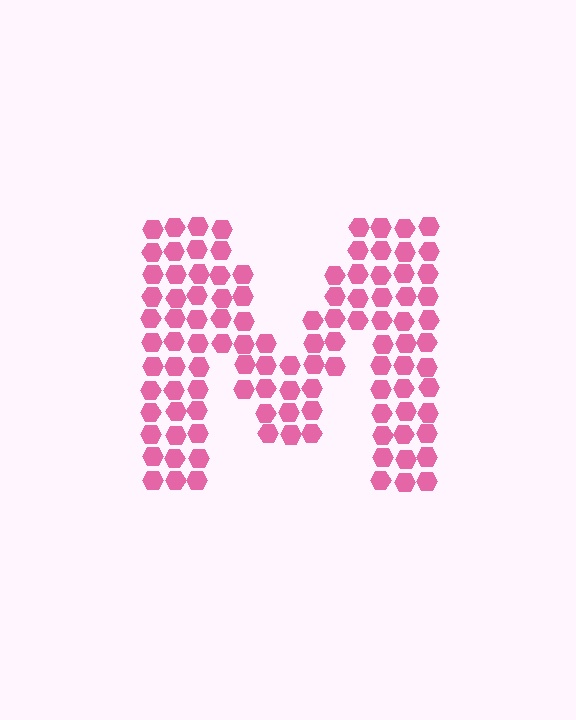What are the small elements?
The small elements are hexagons.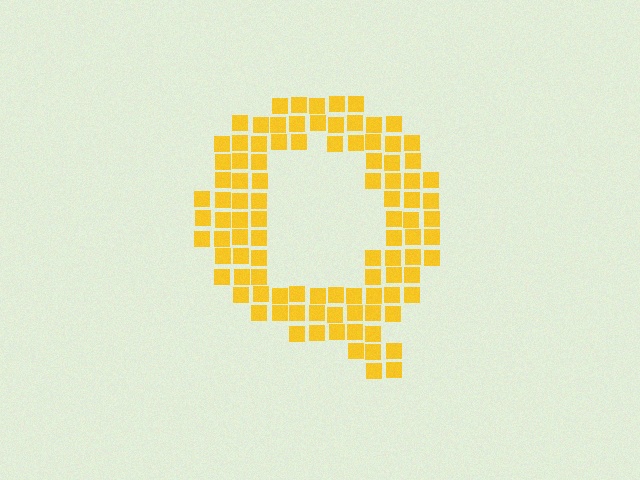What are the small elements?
The small elements are squares.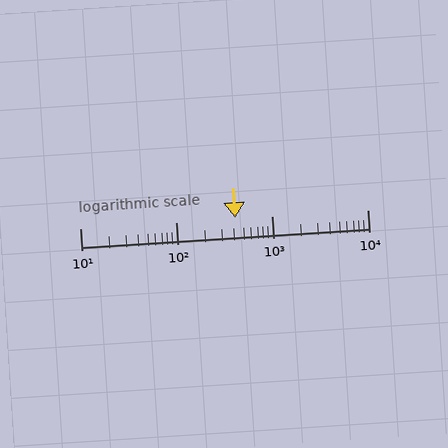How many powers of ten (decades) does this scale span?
The scale spans 3 decades, from 10 to 10000.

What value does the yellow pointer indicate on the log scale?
The pointer indicates approximately 420.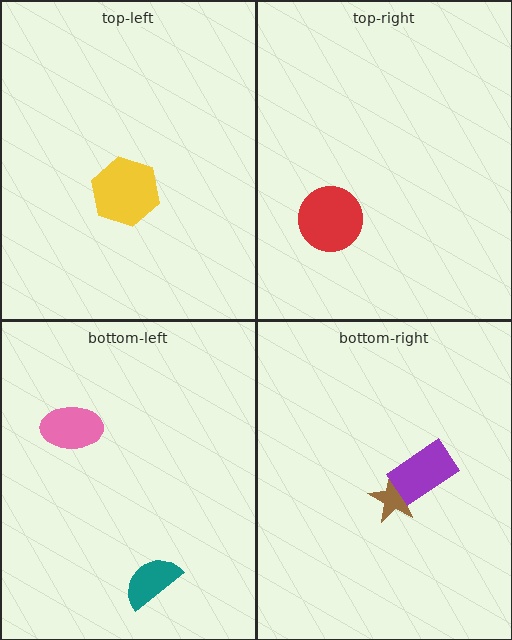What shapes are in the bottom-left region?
The teal semicircle, the pink ellipse.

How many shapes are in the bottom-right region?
2.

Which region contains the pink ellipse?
The bottom-left region.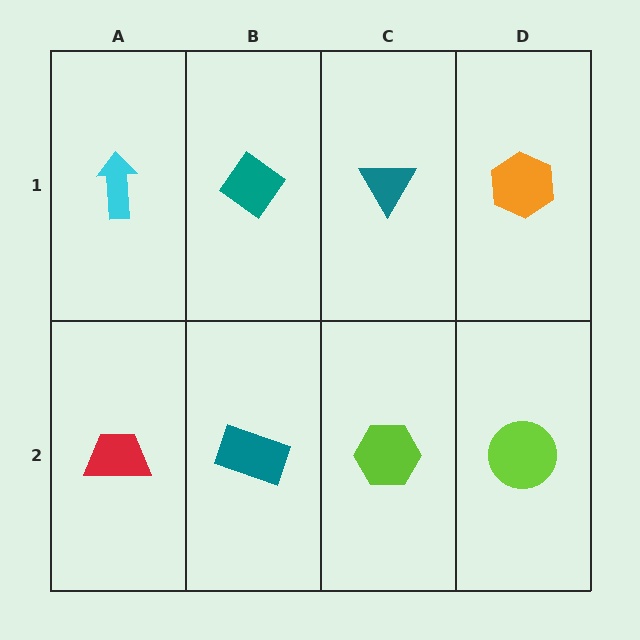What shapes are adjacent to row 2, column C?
A teal triangle (row 1, column C), a teal rectangle (row 2, column B), a lime circle (row 2, column D).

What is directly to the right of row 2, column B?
A lime hexagon.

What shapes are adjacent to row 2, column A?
A cyan arrow (row 1, column A), a teal rectangle (row 2, column B).